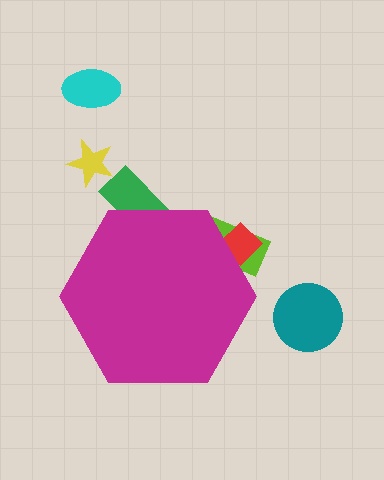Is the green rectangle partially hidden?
Yes, the green rectangle is partially hidden behind the magenta hexagon.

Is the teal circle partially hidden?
No, the teal circle is fully visible.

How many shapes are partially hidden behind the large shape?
3 shapes are partially hidden.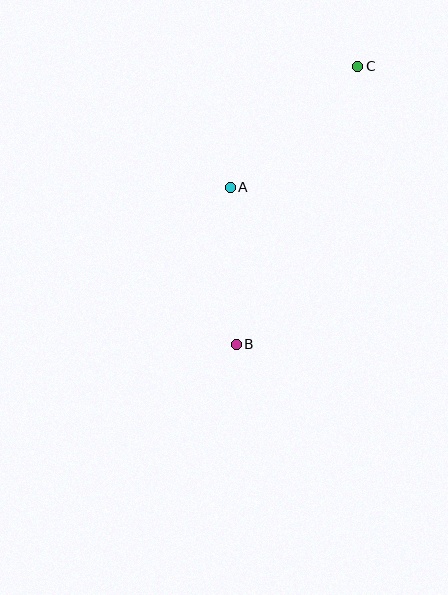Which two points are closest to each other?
Points A and B are closest to each other.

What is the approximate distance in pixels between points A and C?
The distance between A and C is approximately 176 pixels.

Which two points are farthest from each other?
Points B and C are farthest from each other.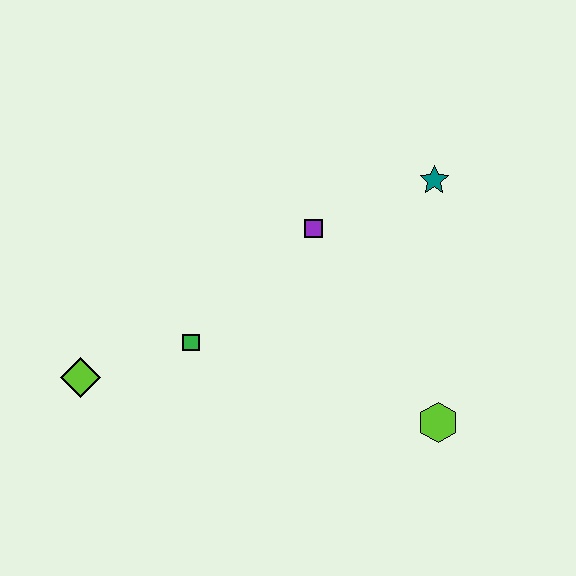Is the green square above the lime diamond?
Yes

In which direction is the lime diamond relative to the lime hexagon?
The lime diamond is to the left of the lime hexagon.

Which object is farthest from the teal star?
The lime diamond is farthest from the teal star.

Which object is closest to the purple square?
The teal star is closest to the purple square.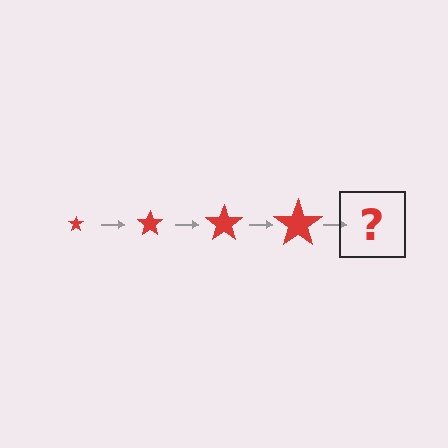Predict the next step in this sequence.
The next step is a red star, larger than the previous one.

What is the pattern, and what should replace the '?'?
The pattern is that the star gets progressively larger each step. The '?' should be a red star, larger than the previous one.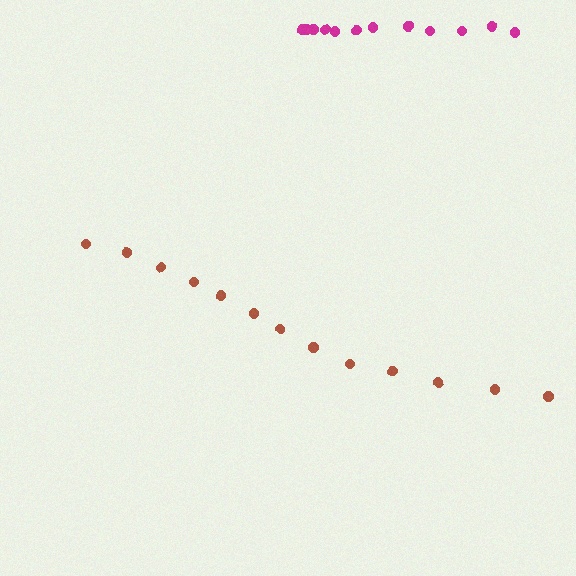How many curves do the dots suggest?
There are 2 distinct paths.